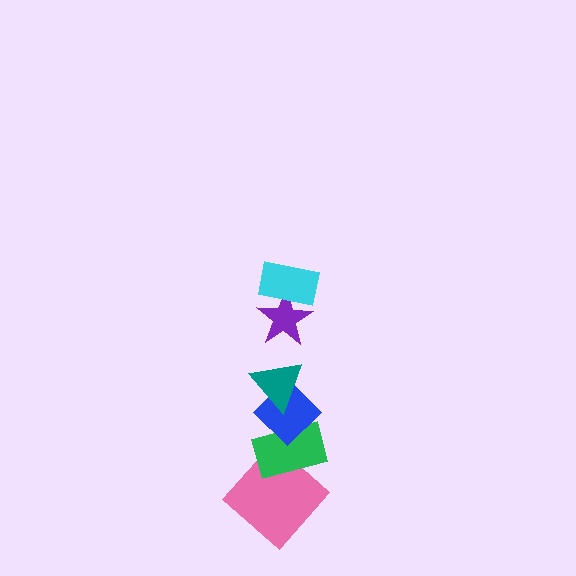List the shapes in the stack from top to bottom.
From top to bottom: the cyan rectangle, the purple star, the teal triangle, the blue diamond, the green rectangle, the pink diamond.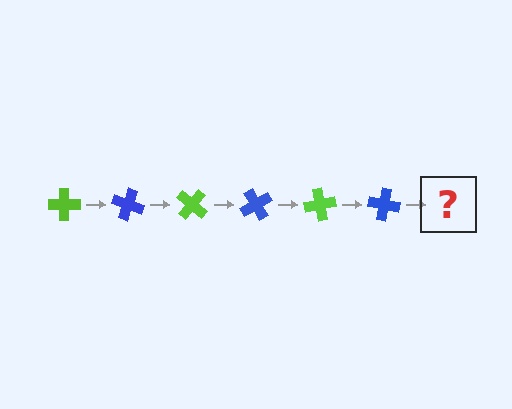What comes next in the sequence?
The next element should be a lime cross, rotated 120 degrees from the start.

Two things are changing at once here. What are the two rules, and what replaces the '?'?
The two rules are that it rotates 20 degrees each step and the color cycles through lime and blue. The '?' should be a lime cross, rotated 120 degrees from the start.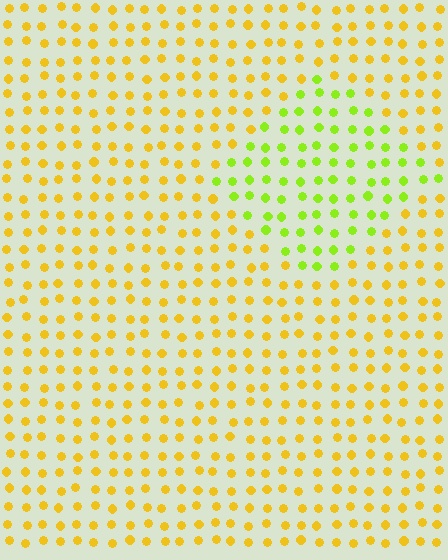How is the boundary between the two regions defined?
The boundary is defined purely by a slight shift in hue (about 41 degrees). Spacing, size, and orientation are identical on both sides.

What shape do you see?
I see a diamond.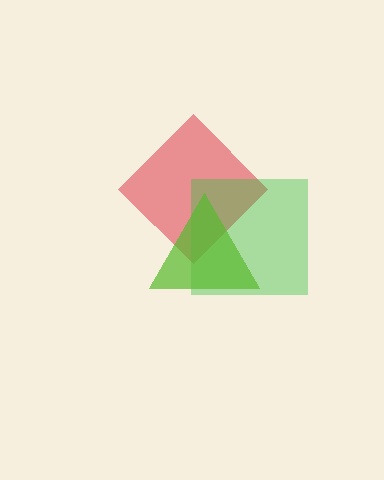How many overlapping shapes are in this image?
There are 3 overlapping shapes in the image.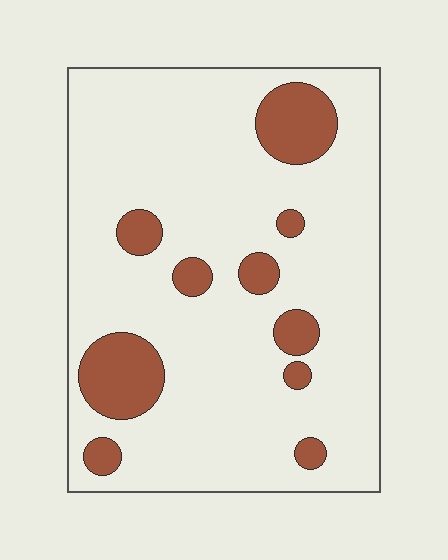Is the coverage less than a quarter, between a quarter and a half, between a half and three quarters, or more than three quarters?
Less than a quarter.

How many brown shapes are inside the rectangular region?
10.